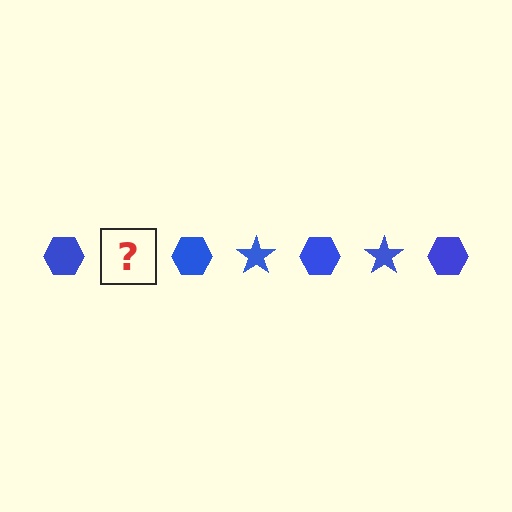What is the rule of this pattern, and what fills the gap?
The rule is that the pattern cycles through hexagon, star shapes in blue. The gap should be filled with a blue star.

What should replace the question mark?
The question mark should be replaced with a blue star.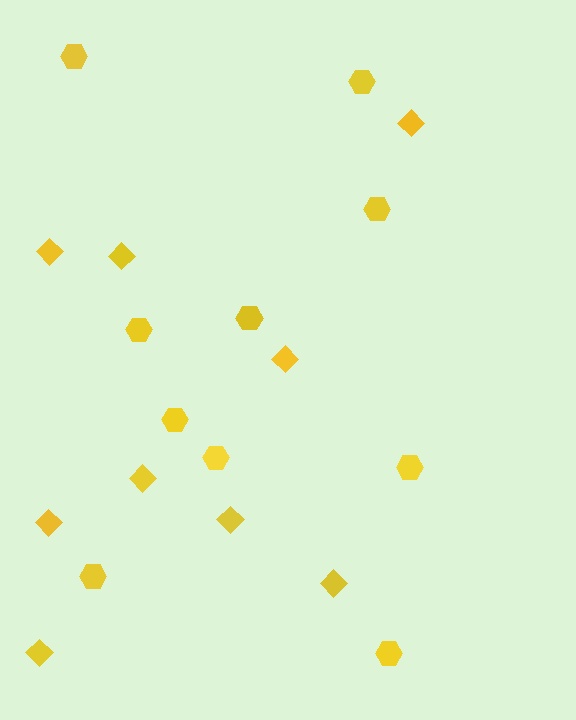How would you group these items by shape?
There are 2 groups: one group of diamonds (9) and one group of hexagons (10).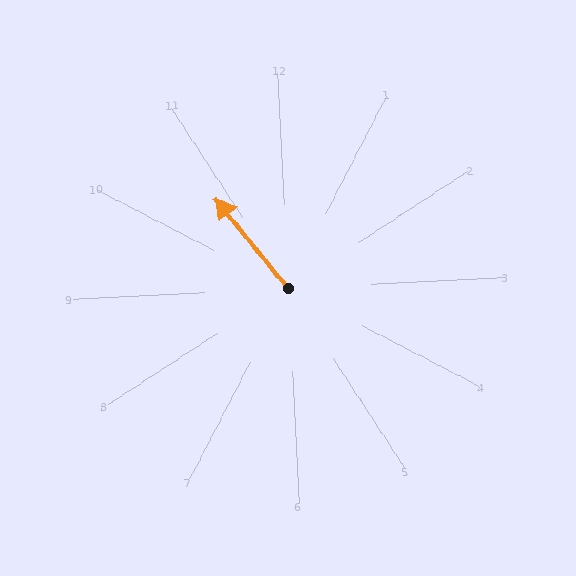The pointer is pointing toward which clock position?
Roughly 11 o'clock.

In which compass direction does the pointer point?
Northwest.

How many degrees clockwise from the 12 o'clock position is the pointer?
Approximately 324 degrees.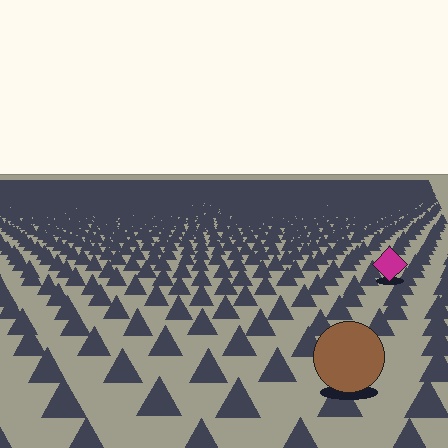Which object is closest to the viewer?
The brown circle is closest. The texture marks near it are larger and more spread out.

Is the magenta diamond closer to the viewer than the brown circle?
No. The brown circle is closer — you can tell from the texture gradient: the ground texture is coarser near it.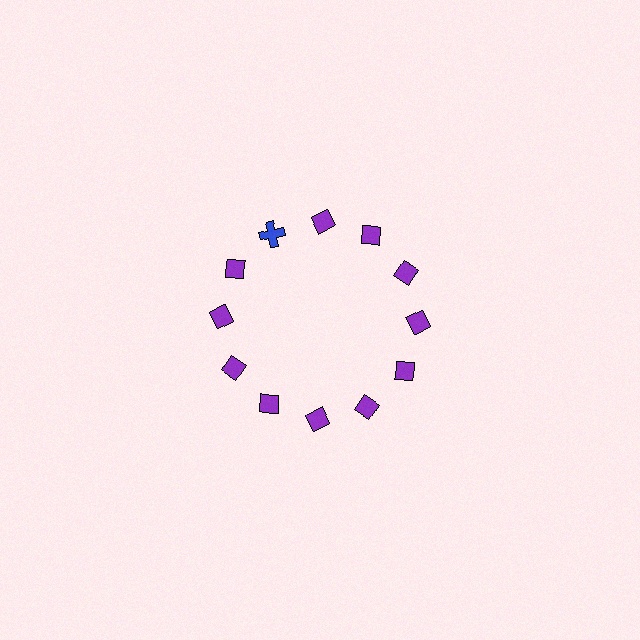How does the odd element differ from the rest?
It differs in both color (blue instead of purple) and shape (cross instead of diamond).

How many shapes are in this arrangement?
There are 12 shapes arranged in a ring pattern.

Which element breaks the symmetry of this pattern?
The blue cross at roughly the 11 o'clock position breaks the symmetry. All other shapes are purple diamonds.